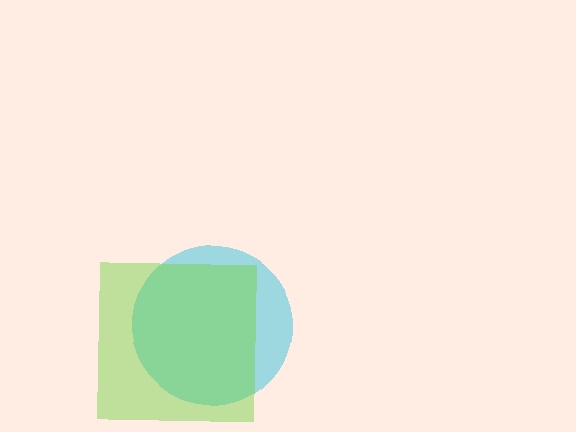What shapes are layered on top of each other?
The layered shapes are: a cyan circle, a lime square.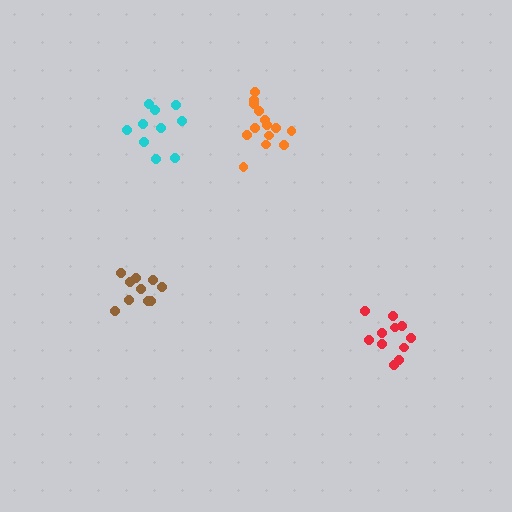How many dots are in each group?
Group 1: 11 dots, Group 2: 10 dots, Group 3: 10 dots, Group 4: 14 dots (45 total).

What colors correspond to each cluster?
The clusters are colored: red, brown, cyan, orange.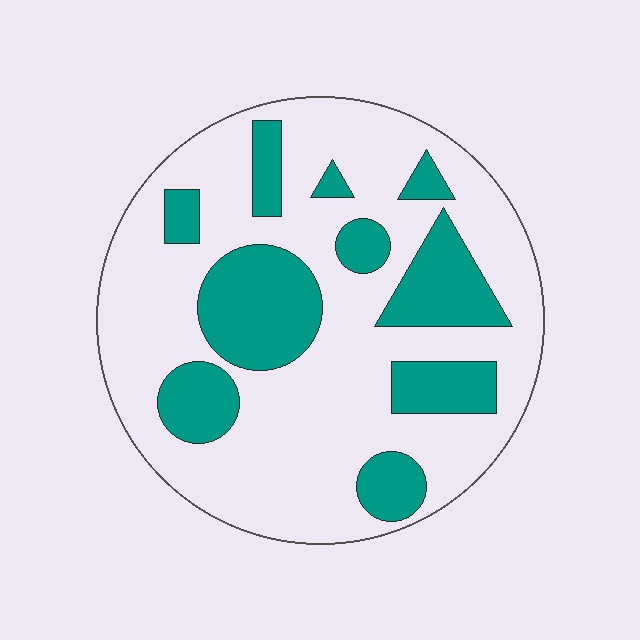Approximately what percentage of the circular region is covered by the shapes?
Approximately 30%.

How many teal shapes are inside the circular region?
10.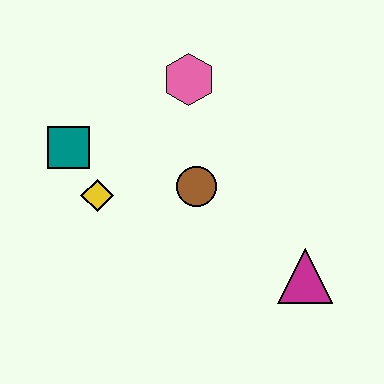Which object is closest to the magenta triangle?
The brown circle is closest to the magenta triangle.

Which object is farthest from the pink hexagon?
The magenta triangle is farthest from the pink hexagon.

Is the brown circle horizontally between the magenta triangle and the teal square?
Yes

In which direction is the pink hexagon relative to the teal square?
The pink hexagon is to the right of the teal square.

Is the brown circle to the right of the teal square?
Yes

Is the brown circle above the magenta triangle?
Yes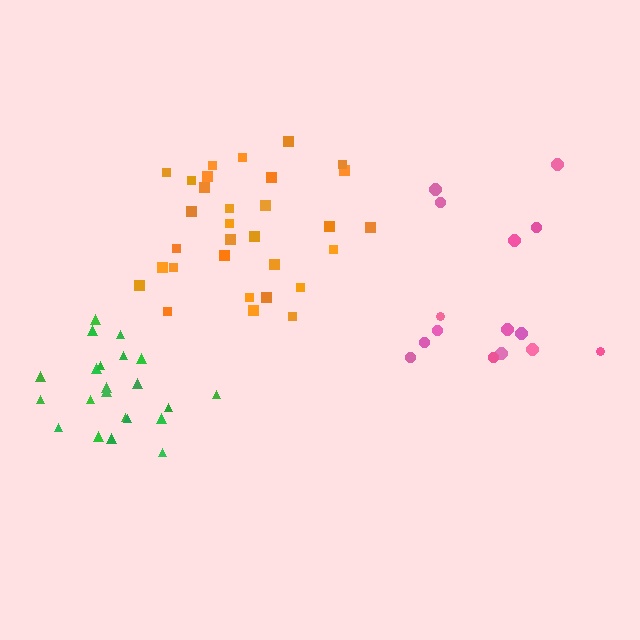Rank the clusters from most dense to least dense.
green, orange, pink.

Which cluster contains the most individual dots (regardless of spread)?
Orange (31).